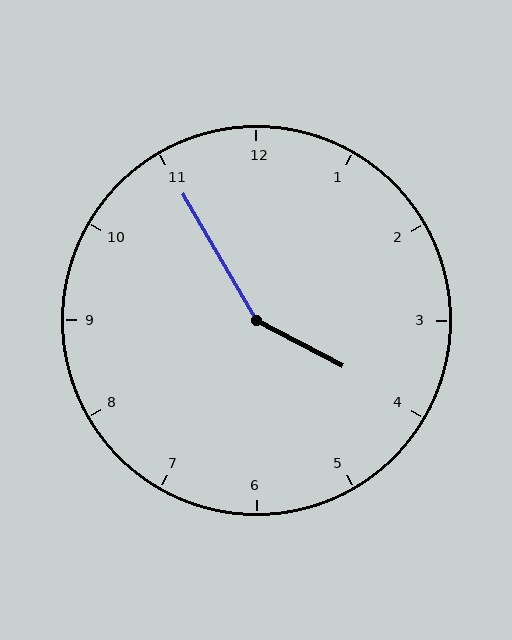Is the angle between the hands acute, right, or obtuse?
It is obtuse.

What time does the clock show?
3:55.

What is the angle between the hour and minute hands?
Approximately 148 degrees.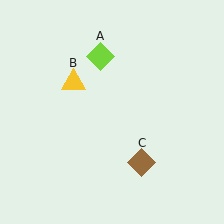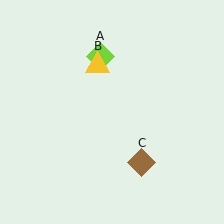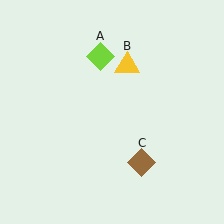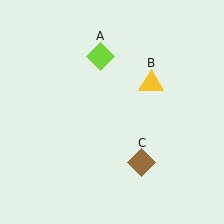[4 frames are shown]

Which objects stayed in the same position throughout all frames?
Lime diamond (object A) and brown diamond (object C) remained stationary.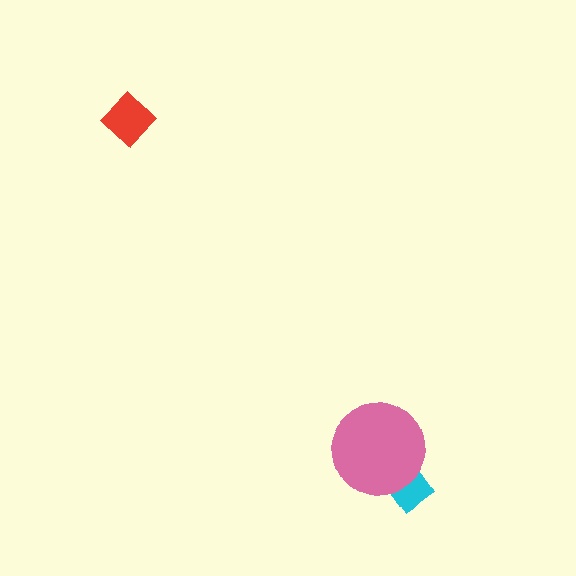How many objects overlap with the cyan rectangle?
1 object overlaps with the cyan rectangle.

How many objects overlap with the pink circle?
1 object overlaps with the pink circle.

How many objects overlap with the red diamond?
0 objects overlap with the red diamond.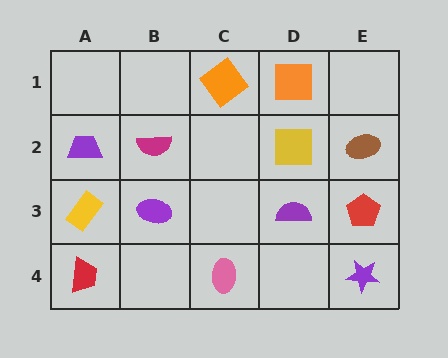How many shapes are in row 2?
4 shapes.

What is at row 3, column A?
A yellow rectangle.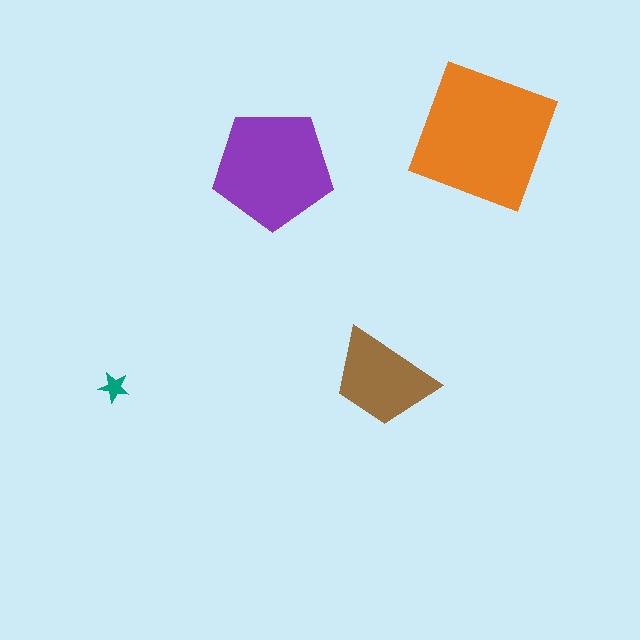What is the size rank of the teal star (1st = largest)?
4th.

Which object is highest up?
The orange square is topmost.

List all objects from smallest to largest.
The teal star, the brown trapezoid, the purple pentagon, the orange square.